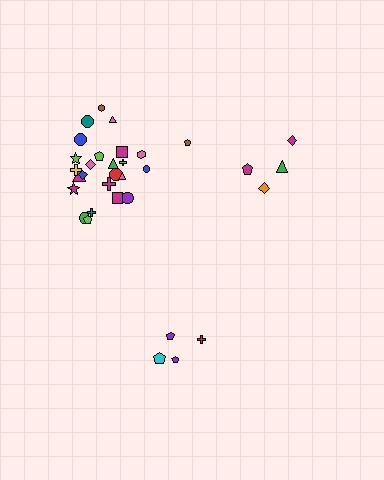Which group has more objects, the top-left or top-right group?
The top-left group.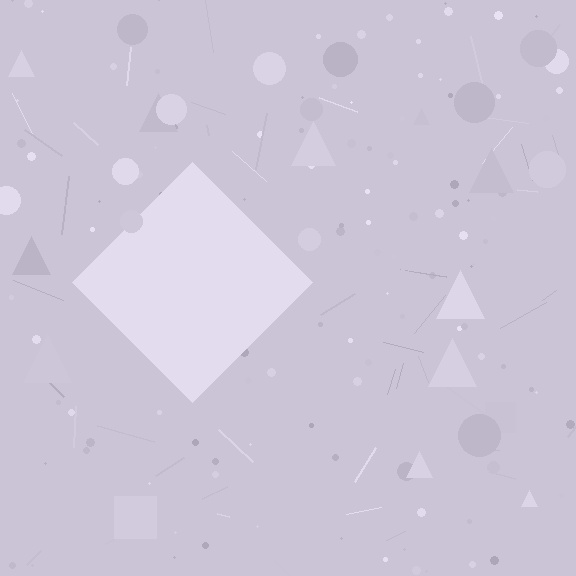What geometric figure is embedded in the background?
A diamond is embedded in the background.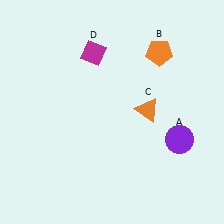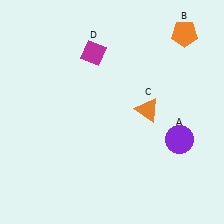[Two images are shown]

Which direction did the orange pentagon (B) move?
The orange pentagon (B) moved right.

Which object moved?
The orange pentagon (B) moved right.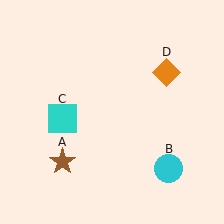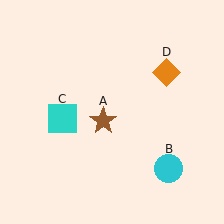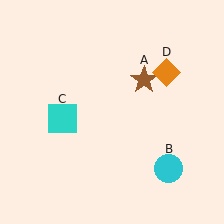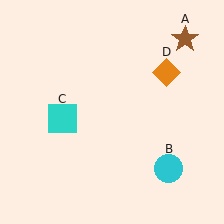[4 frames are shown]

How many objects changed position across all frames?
1 object changed position: brown star (object A).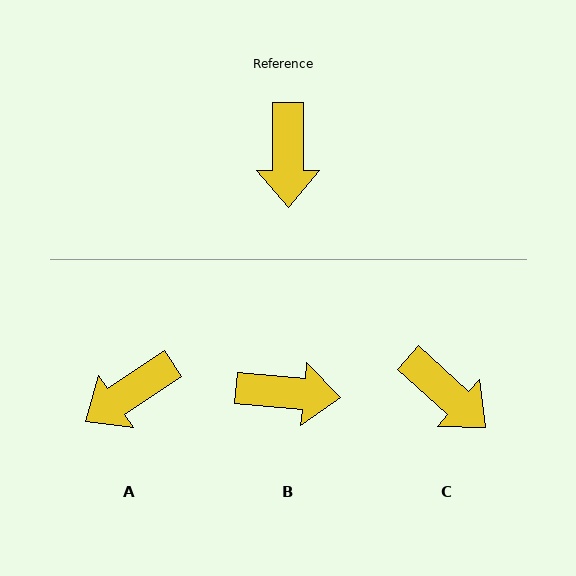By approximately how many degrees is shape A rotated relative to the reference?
Approximately 57 degrees clockwise.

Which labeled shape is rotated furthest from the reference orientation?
B, about 85 degrees away.